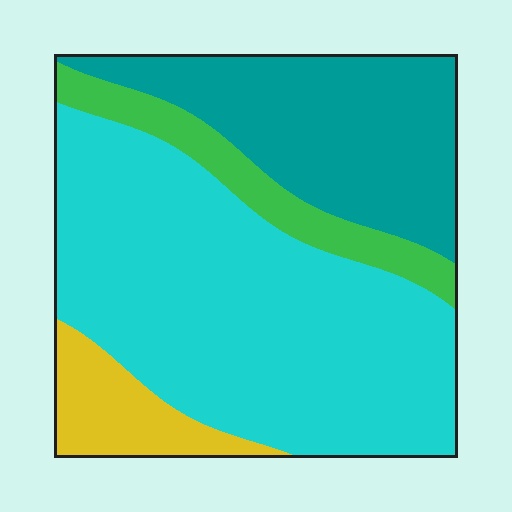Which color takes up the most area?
Cyan, at roughly 55%.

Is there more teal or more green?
Teal.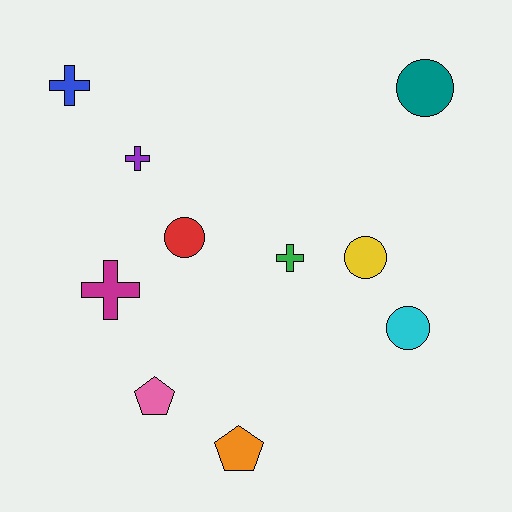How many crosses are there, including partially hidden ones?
There are 4 crosses.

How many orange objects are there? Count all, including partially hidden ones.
There is 1 orange object.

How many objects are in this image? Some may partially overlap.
There are 10 objects.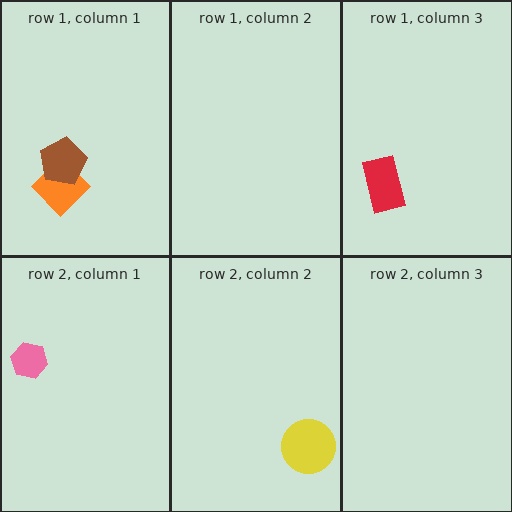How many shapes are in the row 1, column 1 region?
2.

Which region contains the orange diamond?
The row 1, column 1 region.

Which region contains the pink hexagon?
The row 2, column 1 region.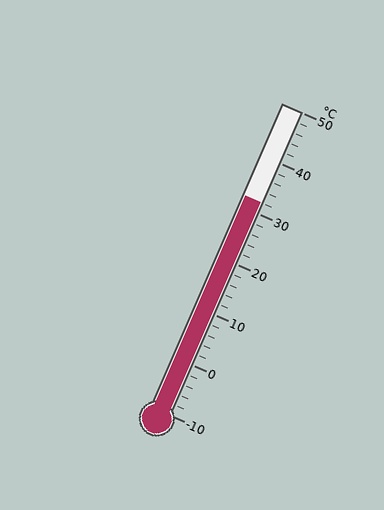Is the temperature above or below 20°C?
The temperature is above 20°C.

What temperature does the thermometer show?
The thermometer shows approximately 32°C.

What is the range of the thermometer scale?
The thermometer scale ranges from -10°C to 50°C.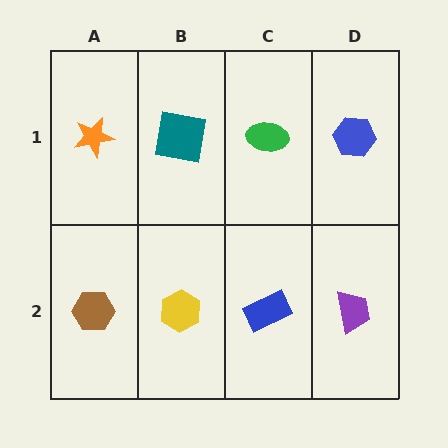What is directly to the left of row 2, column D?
A blue rectangle.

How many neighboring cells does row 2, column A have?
2.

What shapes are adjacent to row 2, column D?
A blue hexagon (row 1, column D), a blue rectangle (row 2, column C).